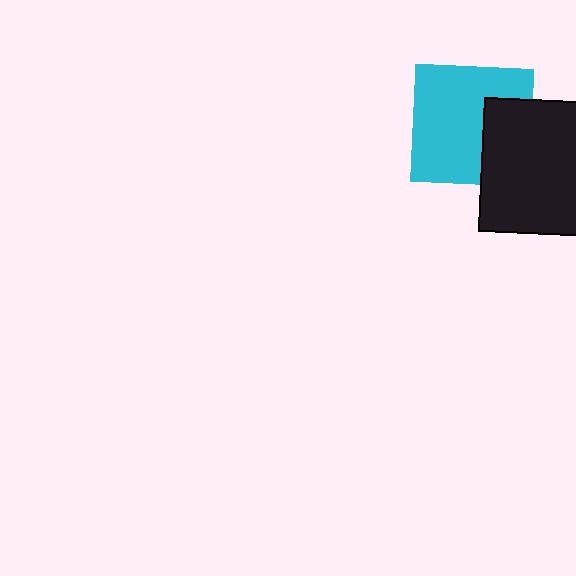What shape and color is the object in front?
The object in front is a black square.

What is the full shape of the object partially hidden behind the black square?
The partially hidden object is a cyan square.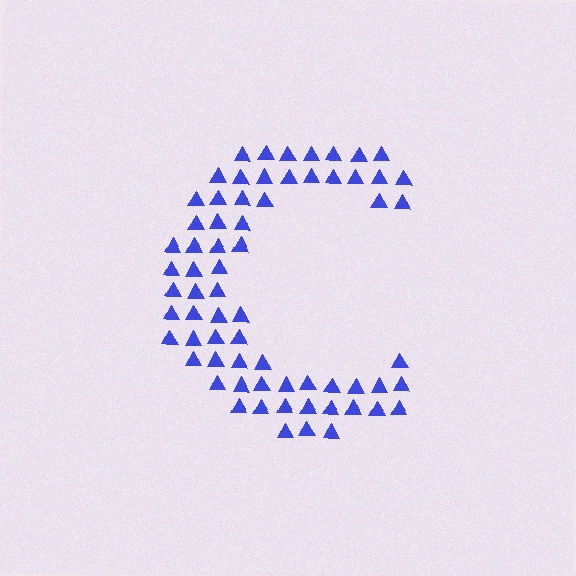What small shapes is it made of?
It is made of small triangles.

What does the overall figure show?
The overall figure shows the letter C.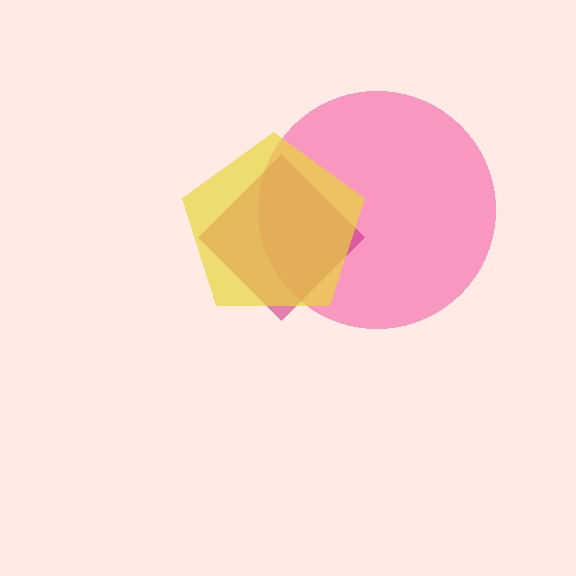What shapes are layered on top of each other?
The layered shapes are: a pink circle, a magenta diamond, a yellow pentagon.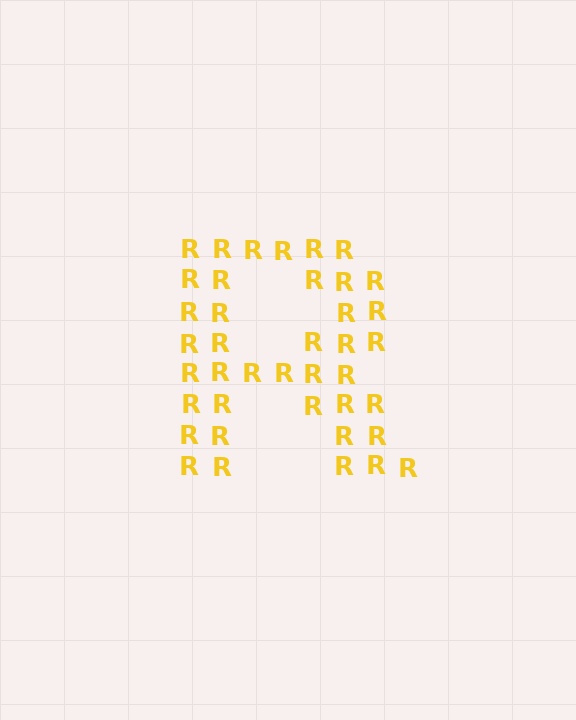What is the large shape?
The large shape is the letter R.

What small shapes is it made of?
It is made of small letter R's.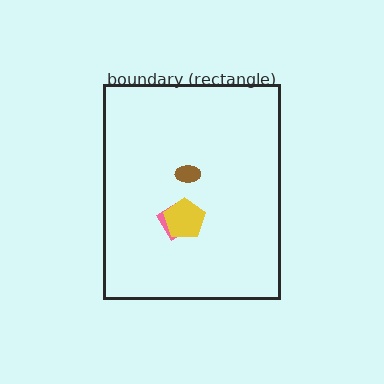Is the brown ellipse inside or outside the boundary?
Inside.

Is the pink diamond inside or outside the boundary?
Inside.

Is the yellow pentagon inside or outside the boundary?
Inside.